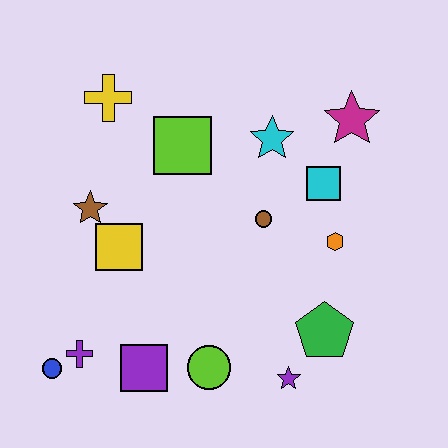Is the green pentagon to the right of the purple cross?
Yes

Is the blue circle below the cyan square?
Yes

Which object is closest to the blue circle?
The purple cross is closest to the blue circle.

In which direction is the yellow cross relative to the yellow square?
The yellow cross is above the yellow square.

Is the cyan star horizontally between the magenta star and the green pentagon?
No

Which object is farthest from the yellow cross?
The purple star is farthest from the yellow cross.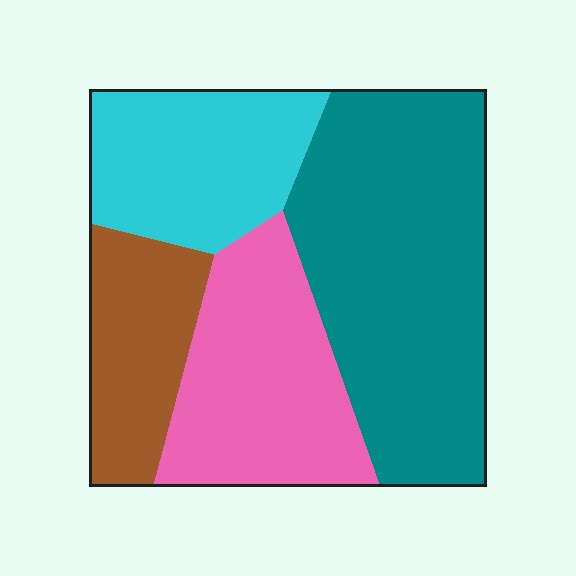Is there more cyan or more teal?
Teal.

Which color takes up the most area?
Teal, at roughly 40%.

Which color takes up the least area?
Brown, at roughly 15%.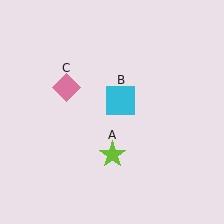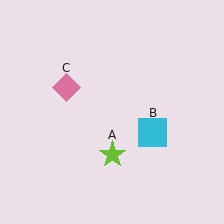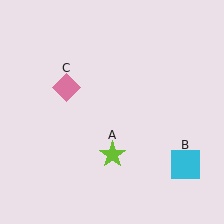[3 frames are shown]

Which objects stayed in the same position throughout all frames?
Lime star (object A) and pink diamond (object C) remained stationary.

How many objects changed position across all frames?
1 object changed position: cyan square (object B).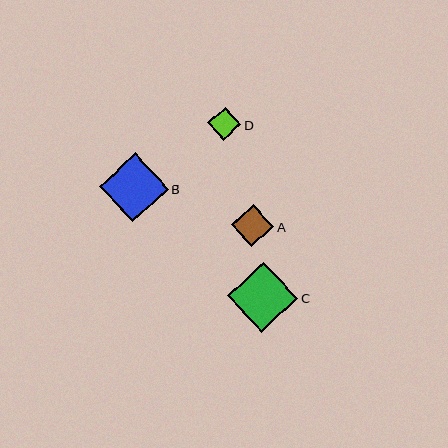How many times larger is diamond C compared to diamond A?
Diamond C is approximately 1.7 times the size of diamond A.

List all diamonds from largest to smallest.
From largest to smallest: C, B, A, D.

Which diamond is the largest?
Diamond C is the largest with a size of approximately 70 pixels.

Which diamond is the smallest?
Diamond D is the smallest with a size of approximately 34 pixels.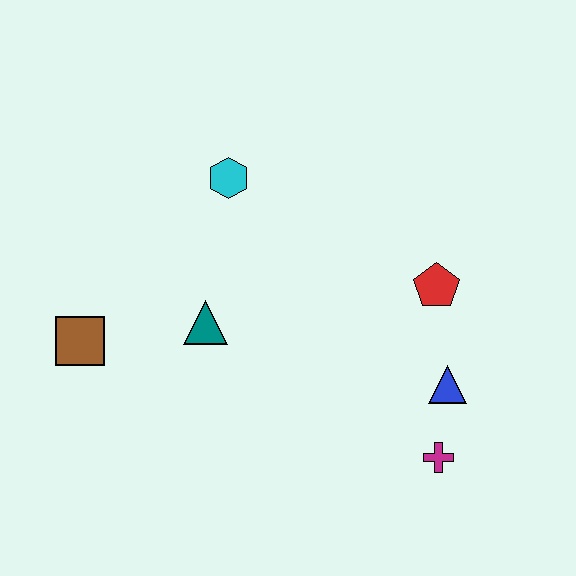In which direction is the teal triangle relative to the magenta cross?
The teal triangle is to the left of the magenta cross.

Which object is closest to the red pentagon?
The blue triangle is closest to the red pentagon.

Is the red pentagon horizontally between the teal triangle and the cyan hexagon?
No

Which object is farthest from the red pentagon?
The brown square is farthest from the red pentagon.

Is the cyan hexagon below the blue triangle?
No